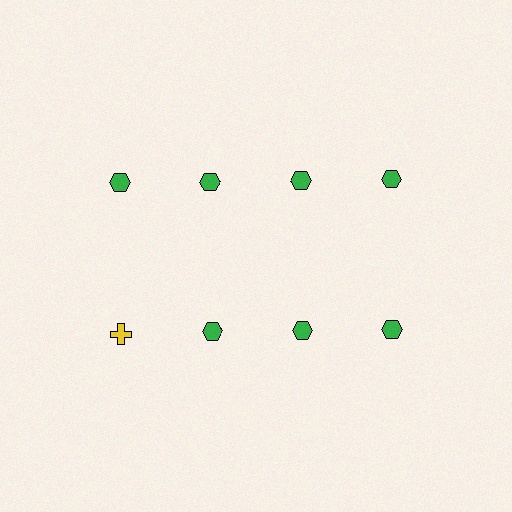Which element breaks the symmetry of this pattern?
The yellow cross in the second row, leftmost column breaks the symmetry. All other shapes are green hexagons.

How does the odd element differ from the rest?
It differs in both color (yellow instead of green) and shape (cross instead of hexagon).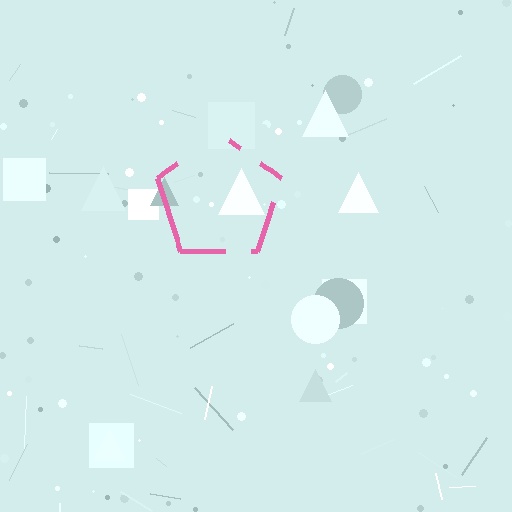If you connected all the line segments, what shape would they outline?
They would outline a pentagon.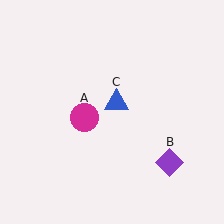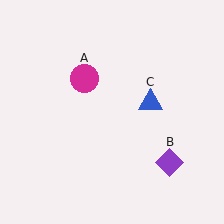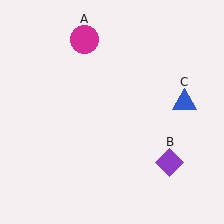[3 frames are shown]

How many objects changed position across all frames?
2 objects changed position: magenta circle (object A), blue triangle (object C).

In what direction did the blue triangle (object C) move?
The blue triangle (object C) moved right.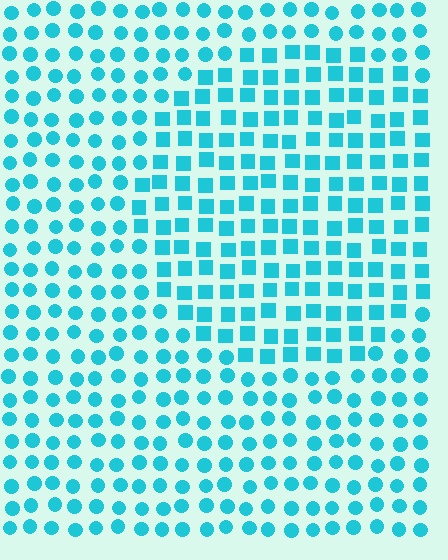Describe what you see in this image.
The image is filled with small cyan elements arranged in a uniform grid. A circle-shaped region contains squares, while the surrounding area contains circles. The boundary is defined purely by the change in element shape.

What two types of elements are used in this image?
The image uses squares inside the circle region and circles outside it.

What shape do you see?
I see a circle.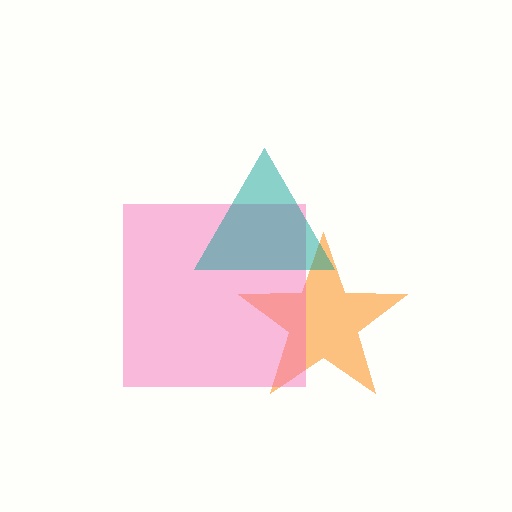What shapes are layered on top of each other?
The layered shapes are: an orange star, a pink square, a teal triangle.